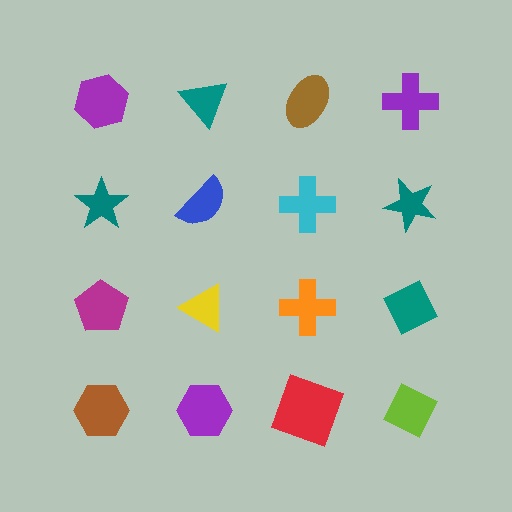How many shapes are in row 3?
4 shapes.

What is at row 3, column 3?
An orange cross.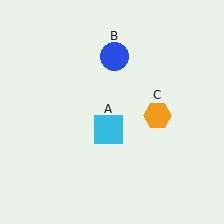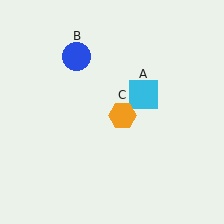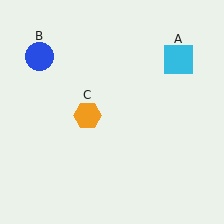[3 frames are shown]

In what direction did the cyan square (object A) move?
The cyan square (object A) moved up and to the right.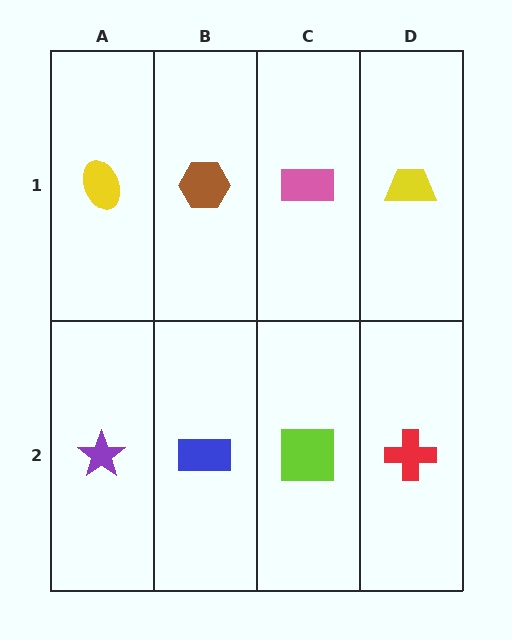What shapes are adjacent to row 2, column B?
A brown hexagon (row 1, column B), a purple star (row 2, column A), a lime square (row 2, column C).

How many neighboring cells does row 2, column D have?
2.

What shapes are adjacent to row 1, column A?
A purple star (row 2, column A), a brown hexagon (row 1, column B).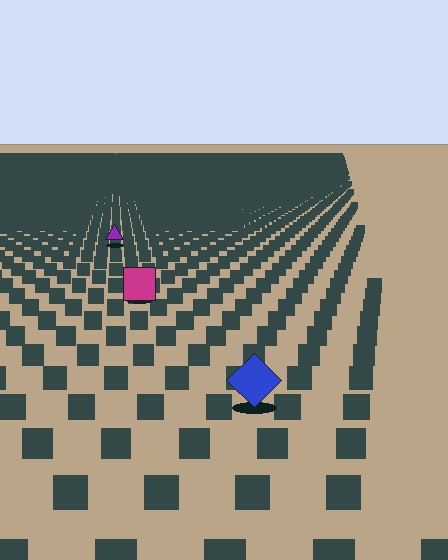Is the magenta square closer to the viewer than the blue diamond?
No. The blue diamond is closer — you can tell from the texture gradient: the ground texture is coarser near it.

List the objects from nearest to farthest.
From nearest to farthest: the blue diamond, the magenta square, the purple triangle.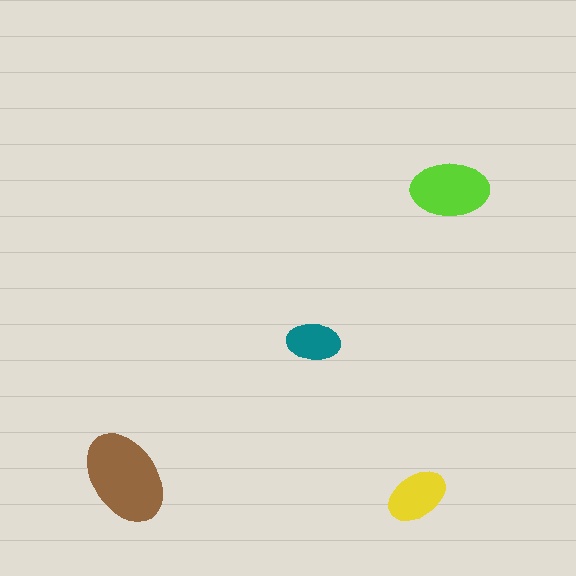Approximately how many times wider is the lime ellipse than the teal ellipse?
About 1.5 times wider.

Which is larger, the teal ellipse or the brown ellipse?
The brown one.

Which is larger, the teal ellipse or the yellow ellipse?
The yellow one.